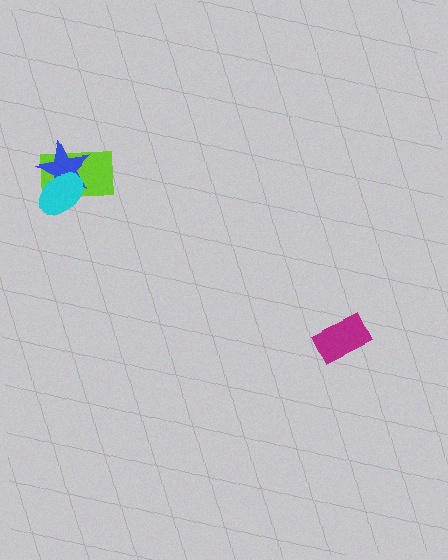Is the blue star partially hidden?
Yes, it is partially covered by another shape.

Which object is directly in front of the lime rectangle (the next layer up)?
The blue star is directly in front of the lime rectangle.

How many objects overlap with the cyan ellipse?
2 objects overlap with the cyan ellipse.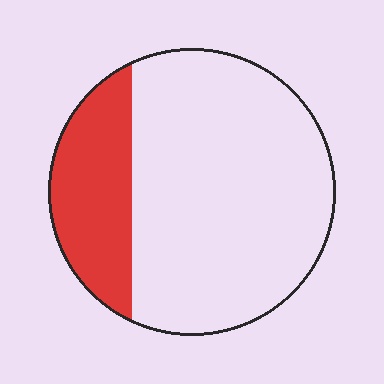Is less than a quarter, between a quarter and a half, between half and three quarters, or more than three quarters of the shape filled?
Less than a quarter.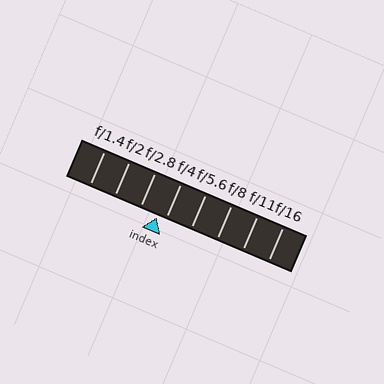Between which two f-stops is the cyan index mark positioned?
The index mark is between f/2.8 and f/4.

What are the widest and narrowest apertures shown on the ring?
The widest aperture shown is f/1.4 and the narrowest is f/16.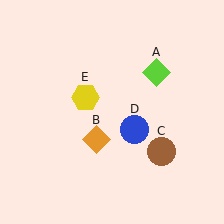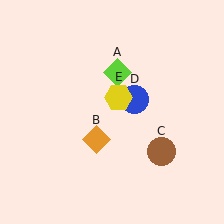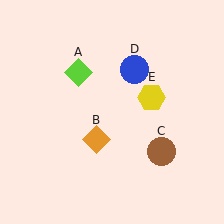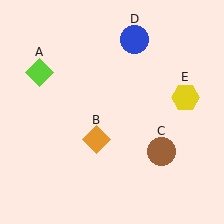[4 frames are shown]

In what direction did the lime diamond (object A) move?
The lime diamond (object A) moved left.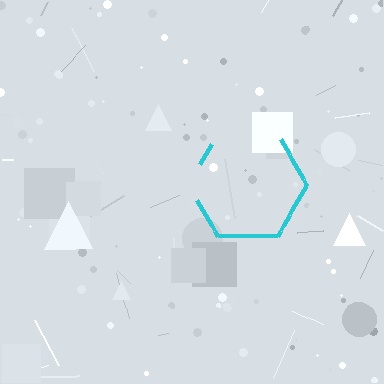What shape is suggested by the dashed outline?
The dashed outline suggests a hexagon.